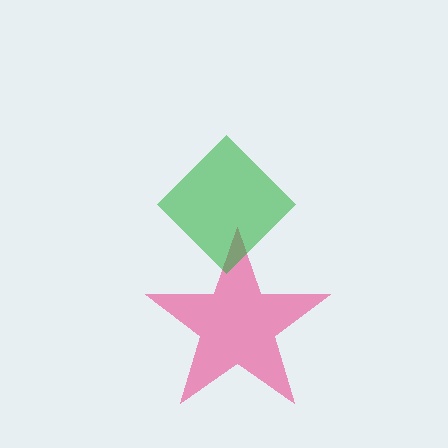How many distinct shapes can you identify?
There are 2 distinct shapes: a pink star, a green diamond.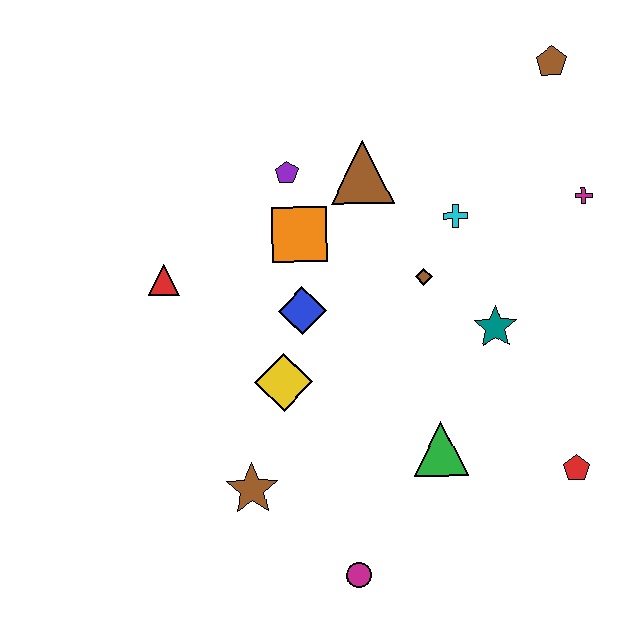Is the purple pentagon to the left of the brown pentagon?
Yes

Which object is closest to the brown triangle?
The purple pentagon is closest to the brown triangle.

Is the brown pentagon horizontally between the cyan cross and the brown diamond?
No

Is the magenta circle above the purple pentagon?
No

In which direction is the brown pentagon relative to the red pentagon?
The brown pentagon is above the red pentagon.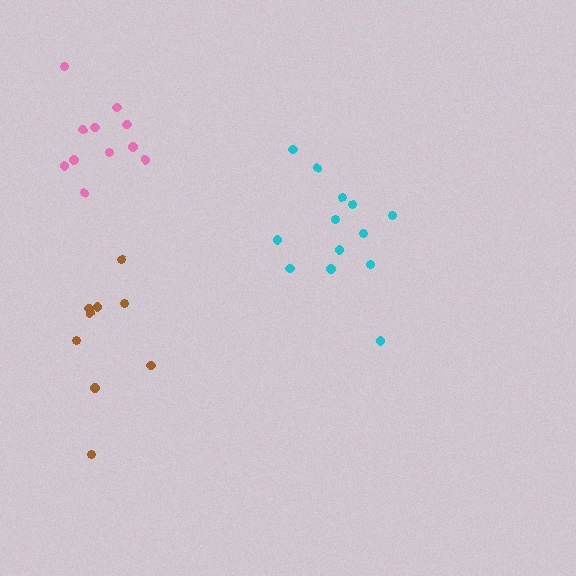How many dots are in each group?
Group 1: 9 dots, Group 2: 11 dots, Group 3: 13 dots (33 total).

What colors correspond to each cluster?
The clusters are colored: brown, pink, cyan.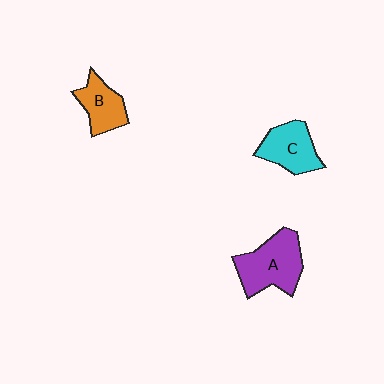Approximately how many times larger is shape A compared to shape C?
Approximately 1.3 times.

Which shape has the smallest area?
Shape B (orange).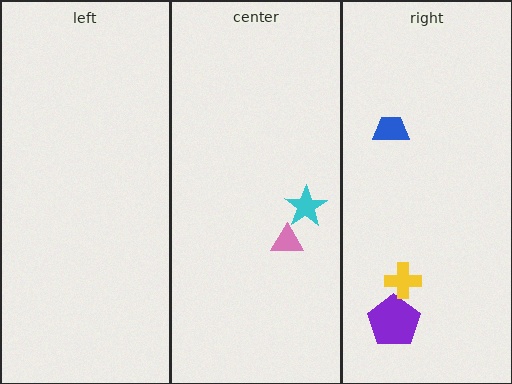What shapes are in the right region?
The blue trapezoid, the purple pentagon, the yellow cross.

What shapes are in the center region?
The pink triangle, the cyan star.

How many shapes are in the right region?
3.